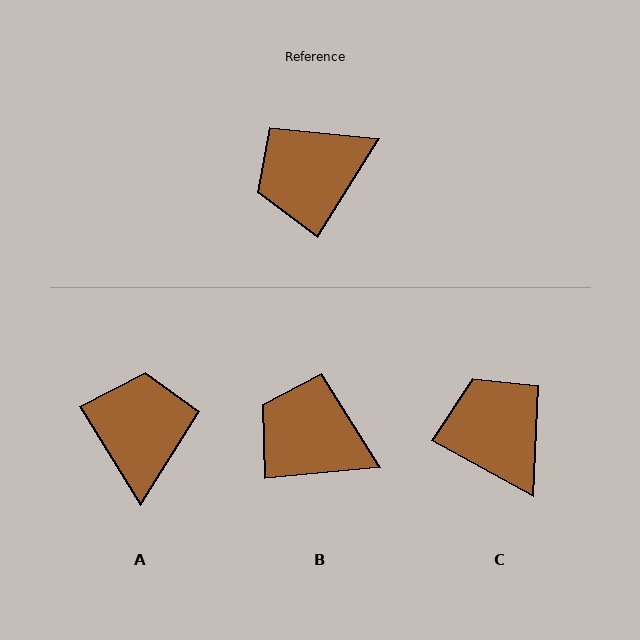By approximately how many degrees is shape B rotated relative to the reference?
Approximately 52 degrees clockwise.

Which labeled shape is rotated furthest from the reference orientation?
A, about 116 degrees away.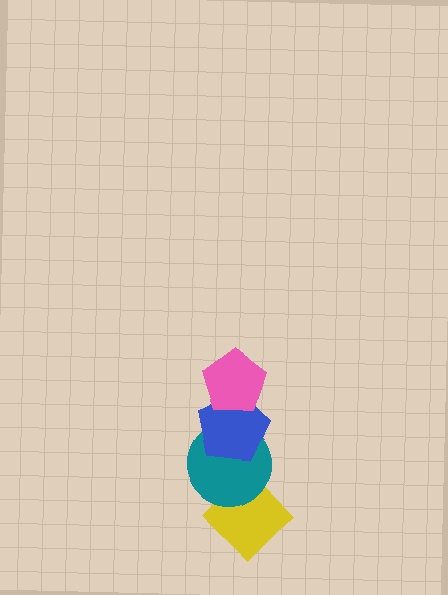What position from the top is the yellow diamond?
The yellow diamond is 4th from the top.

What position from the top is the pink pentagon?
The pink pentagon is 1st from the top.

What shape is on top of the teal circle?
The blue pentagon is on top of the teal circle.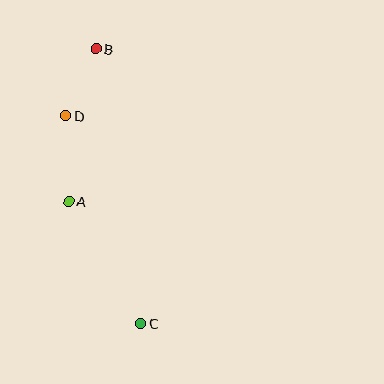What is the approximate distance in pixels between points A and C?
The distance between A and C is approximately 142 pixels.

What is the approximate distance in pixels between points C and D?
The distance between C and D is approximately 221 pixels.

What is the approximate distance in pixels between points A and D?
The distance between A and D is approximately 86 pixels.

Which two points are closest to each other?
Points B and D are closest to each other.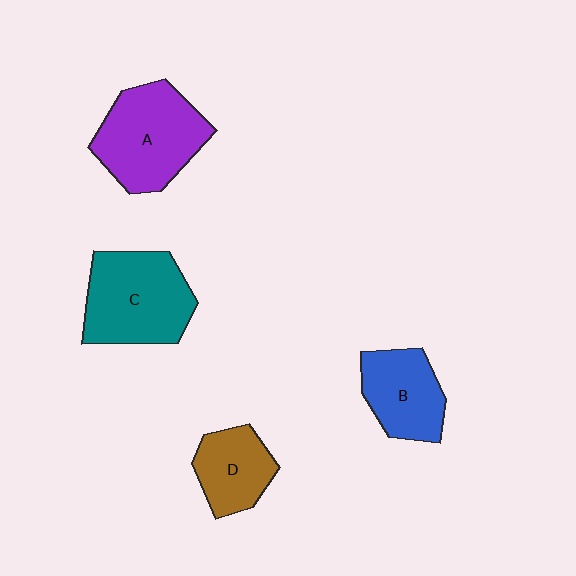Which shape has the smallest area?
Shape D (brown).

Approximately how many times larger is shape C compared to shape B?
Approximately 1.4 times.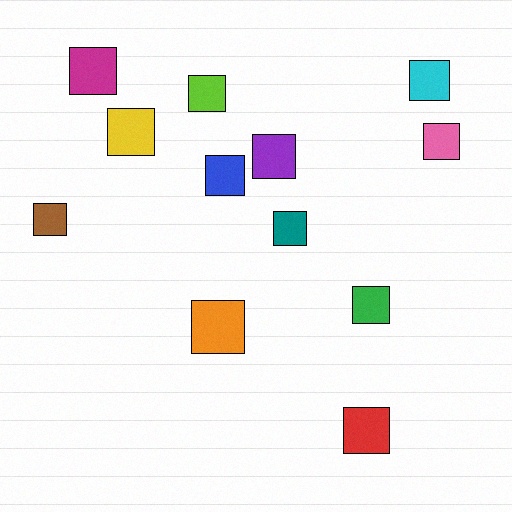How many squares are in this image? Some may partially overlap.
There are 12 squares.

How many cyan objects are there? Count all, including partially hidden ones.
There is 1 cyan object.